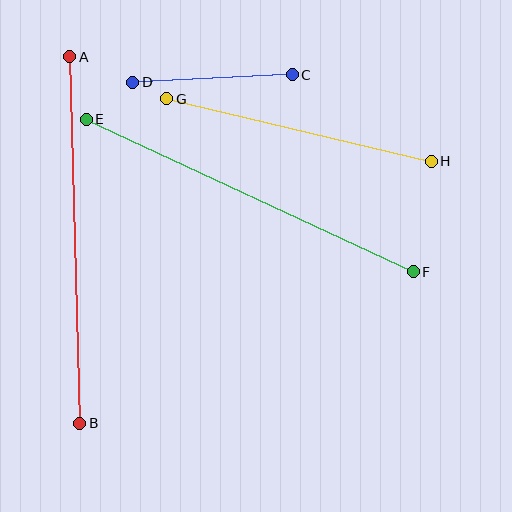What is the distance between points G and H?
The distance is approximately 272 pixels.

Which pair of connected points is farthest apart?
Points A and B are farthest apart.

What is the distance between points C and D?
The distance is approximately 160 pixels.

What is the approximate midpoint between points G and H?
The midpoint is at approximately (299, 130) pixels.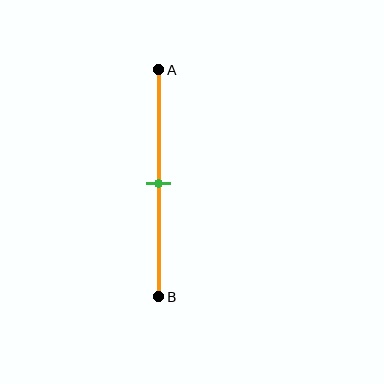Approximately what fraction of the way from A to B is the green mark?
The green mark is approximately 50% of the way from A to B.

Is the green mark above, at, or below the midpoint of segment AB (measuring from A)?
The green mark is approximately at the midpoint of segment AB.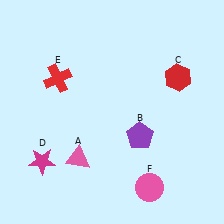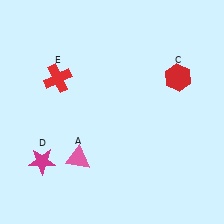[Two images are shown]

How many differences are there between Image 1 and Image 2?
There are 2 differences between the two images.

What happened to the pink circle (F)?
The pink circle (F) was removed in Image 2. It was in the bottom-right area of Image 1.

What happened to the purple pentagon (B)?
The purple pentagon (B) was removed in Image 2. It was in the bottom-right area of Image 1.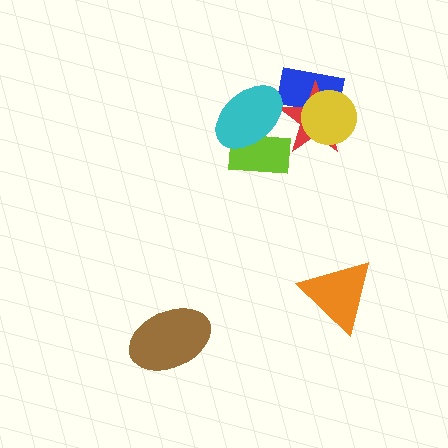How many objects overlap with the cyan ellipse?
2 objects overlap with the cyan ellipse.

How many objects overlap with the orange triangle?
0 objects overlap with the orange triangle.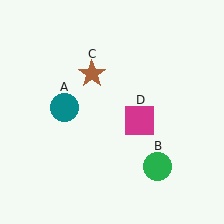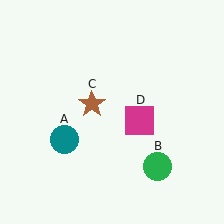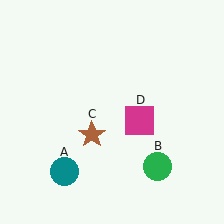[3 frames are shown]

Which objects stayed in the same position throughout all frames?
Green circle (object B) and magenta square (object D) remained stationary.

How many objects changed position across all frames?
2 objects changed position: teal circle (object A), brown star (object C).